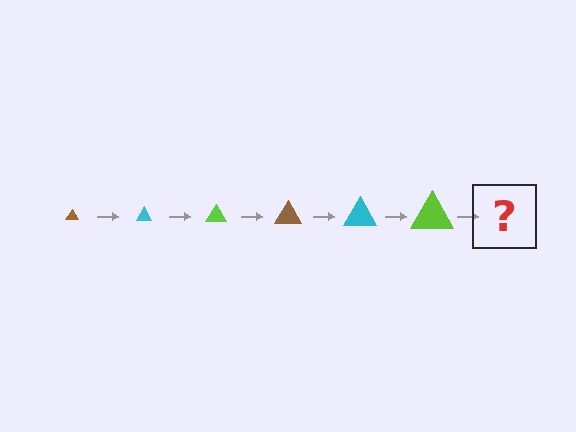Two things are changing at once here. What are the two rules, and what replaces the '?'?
The two rules are that the triangle grows larger each step and the color cycles through brown, cyan, and lime. The '?' should be a brown triangle, larger than the previous one.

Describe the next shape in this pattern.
It should be a brown triangle, larger than the previous one.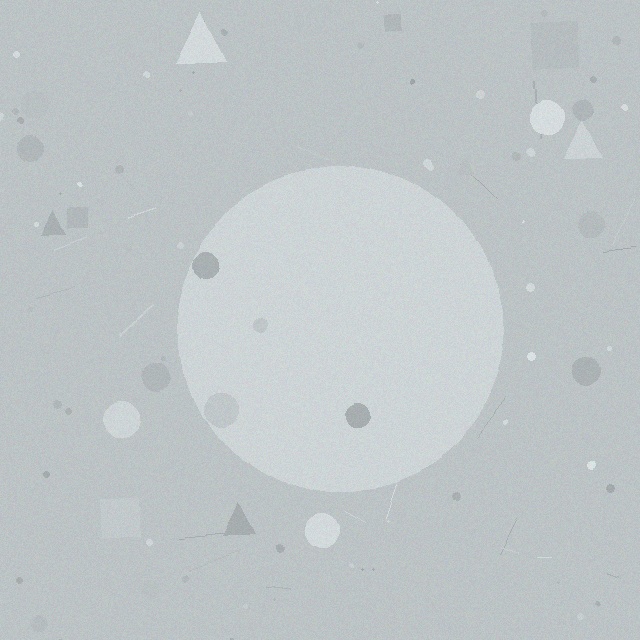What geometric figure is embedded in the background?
A circle is embedded in the background.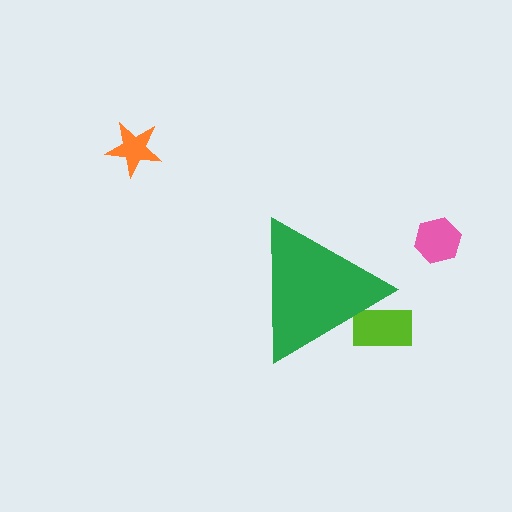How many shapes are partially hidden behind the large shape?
1 shape is partially hidden.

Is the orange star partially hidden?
No, the orange star is fully visible.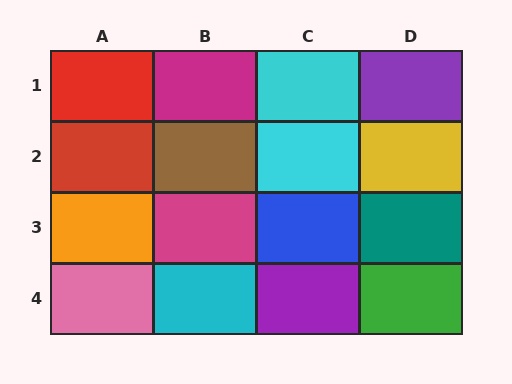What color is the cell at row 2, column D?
Yellow.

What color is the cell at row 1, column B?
Magenta.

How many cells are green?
1 cell is green.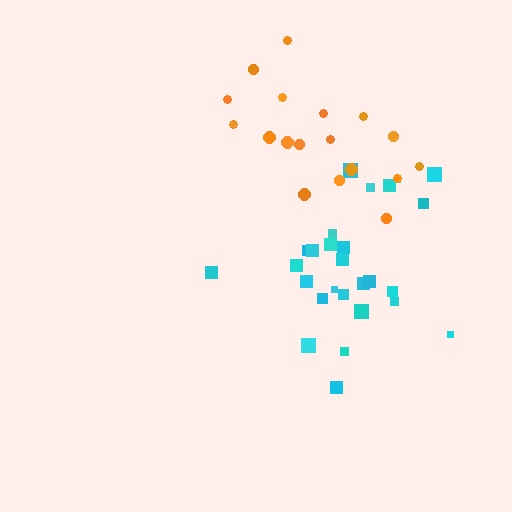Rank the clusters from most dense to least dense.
cyan, orange.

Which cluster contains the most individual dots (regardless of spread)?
Cyan (27).